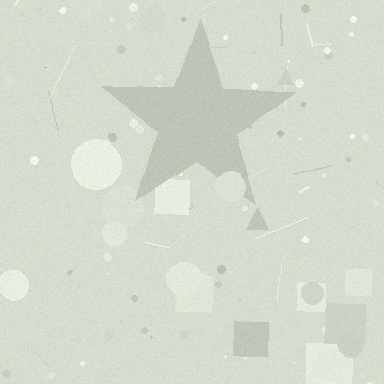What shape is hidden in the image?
A star is hidden in the image.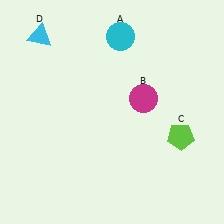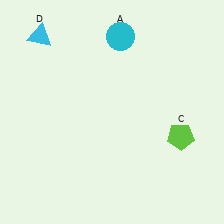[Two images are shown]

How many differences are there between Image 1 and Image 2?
There is 1 difference between the two images.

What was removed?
The magenta circle (B) was removed in Image 2.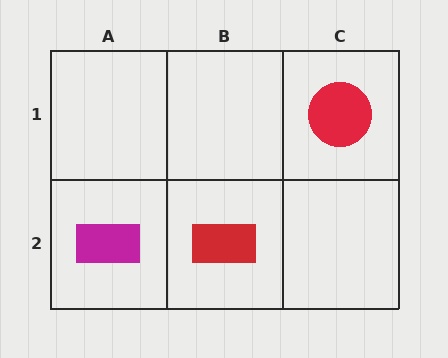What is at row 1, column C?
A red circle.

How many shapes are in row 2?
2 shapes.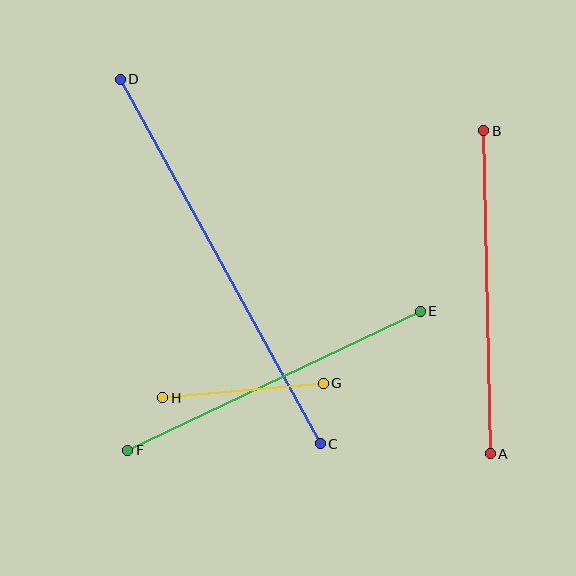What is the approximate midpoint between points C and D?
The midpoint is at approximately (220, 261) pixels.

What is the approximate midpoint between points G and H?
The midpoint is at approximately (243, 390) pixels.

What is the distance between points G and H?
The distance is approximately 161 pixels.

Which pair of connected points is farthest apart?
Points C and D are farthest apart.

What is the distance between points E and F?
The distance is approximately 324 pixels.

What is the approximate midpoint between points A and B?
The midpoint is at approximately (487, 292) pixels.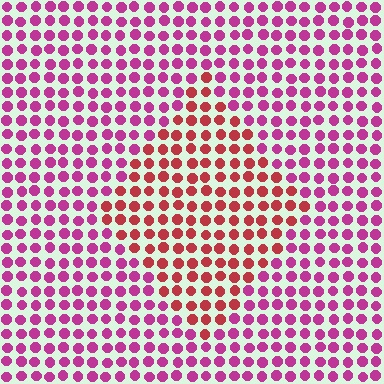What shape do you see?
I see a diamond.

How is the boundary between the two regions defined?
The boundary is defined purely by a slight shift in hue (about 38 degrees). Spacing, size, and orientation are identical on both sides.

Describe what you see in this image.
The image is filled with small magenta elements in a uniform arrangement. A diamond-shaped region is visible where the elements are tinted to a slightly different hue, forming a subtle color boundary.